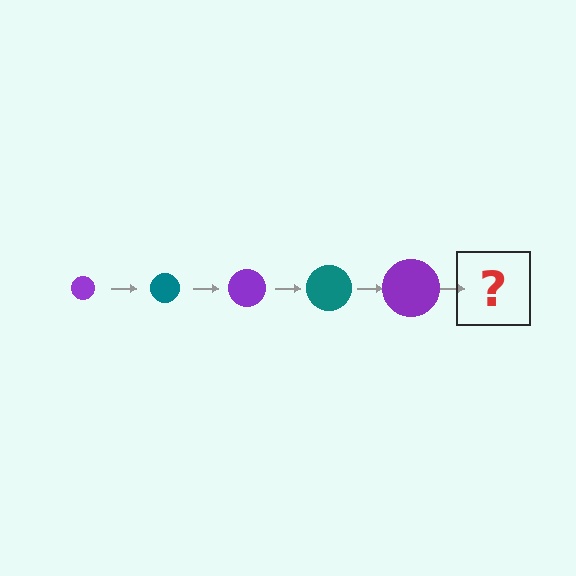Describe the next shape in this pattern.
It should be a teal circle, larger than the previous one.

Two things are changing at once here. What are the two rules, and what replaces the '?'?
The two rules are that the circle grows larger each step and the color cycles through purple and teal. The '?' should be a teal circle, larger than the previous one.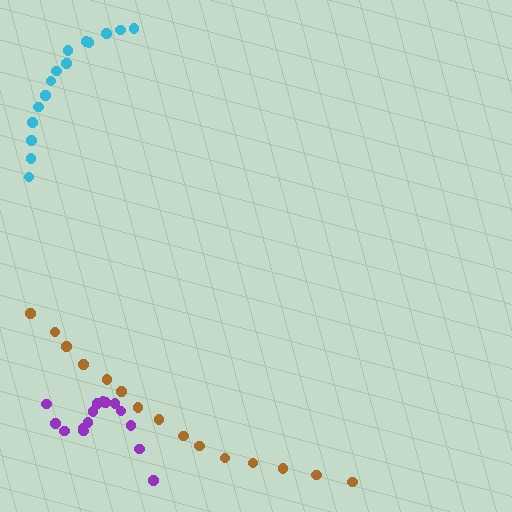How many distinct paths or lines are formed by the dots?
There are 3 distinct paths.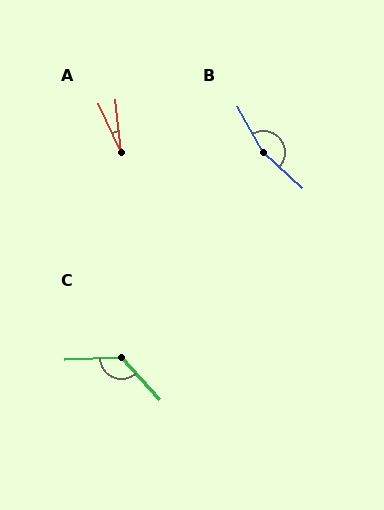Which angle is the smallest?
A, at approximately 18 degrees.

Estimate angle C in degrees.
Approximately 131 degrees.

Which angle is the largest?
B, at approximately 162 degrees.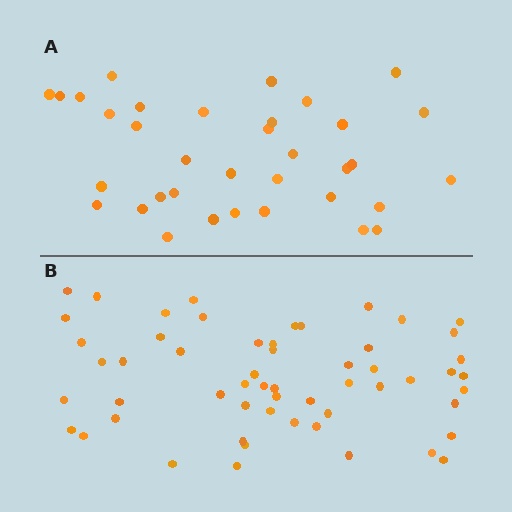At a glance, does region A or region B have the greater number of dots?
Region B (the bottom region) has more dots.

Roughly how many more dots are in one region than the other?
Region B has approximately 20 more dots than region A.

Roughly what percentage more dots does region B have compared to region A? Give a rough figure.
About 60% more.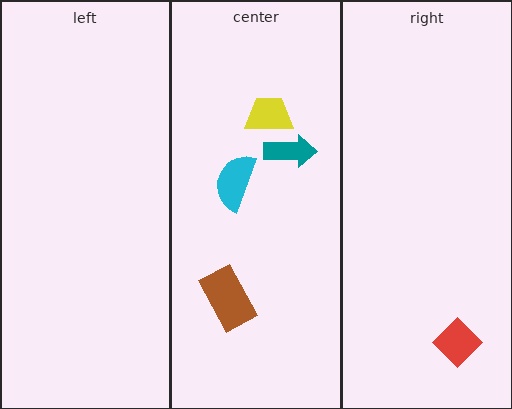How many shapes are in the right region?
1.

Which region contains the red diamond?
The right region.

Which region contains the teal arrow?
The center region.